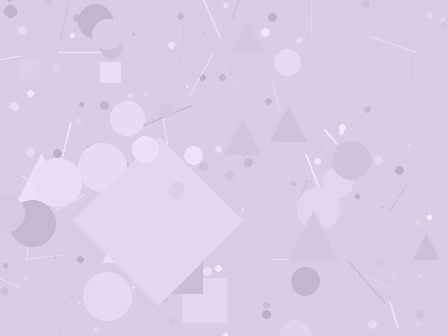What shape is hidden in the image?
A diamond is hidden in the image.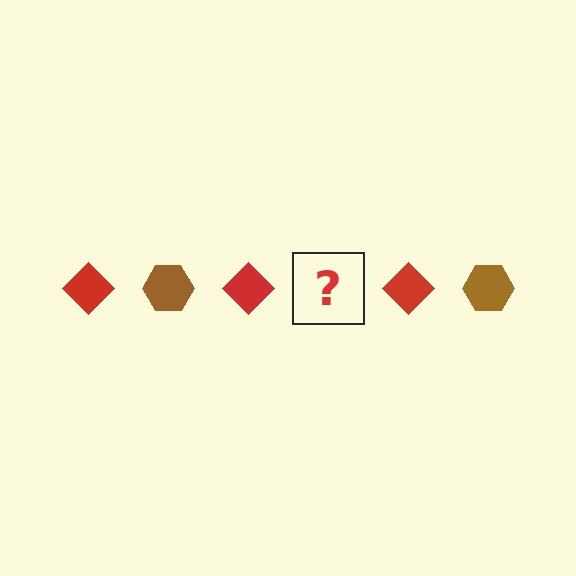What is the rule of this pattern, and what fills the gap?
The rule is that the pattern alternates between red diamond and brown hexagon. The gap should be filled with a brown hexagon.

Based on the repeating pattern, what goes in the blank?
The blank should be a brown hexagon.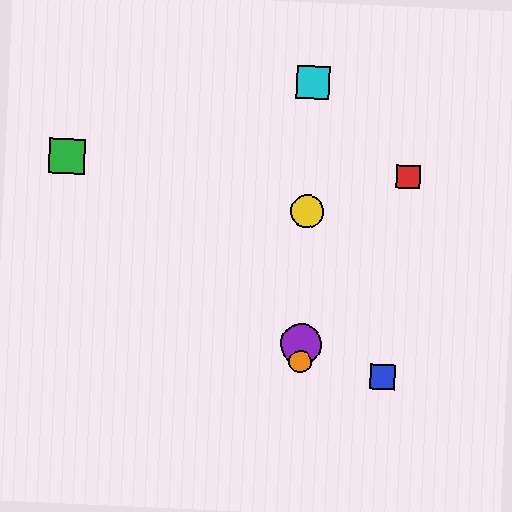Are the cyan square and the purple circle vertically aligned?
Yes, both are at x≈313.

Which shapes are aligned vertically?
The yellow circle, the purple circle, the orange circle, the cyan square are aligned vertically.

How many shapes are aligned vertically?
4 shapes (the yellow circle, the purple circle, the orange circle, the cyan square) are aligned vertically.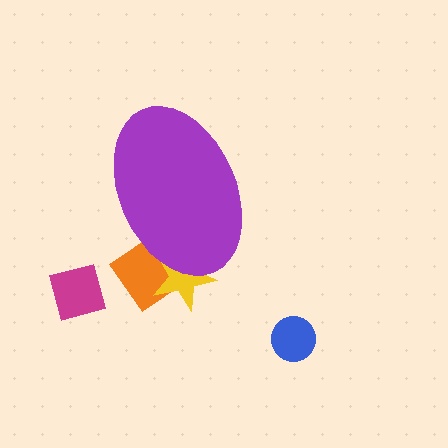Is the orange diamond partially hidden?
Yes, the orange diamond is partially hidden behind the purple ellipse.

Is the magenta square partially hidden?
No, the magenta square is fully visible.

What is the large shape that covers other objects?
A purple ellipse.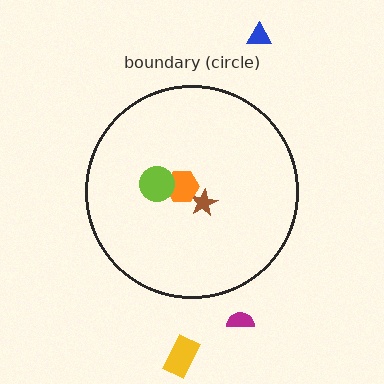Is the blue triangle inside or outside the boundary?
Outside.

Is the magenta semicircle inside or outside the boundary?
Outside.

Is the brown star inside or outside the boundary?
Inside.